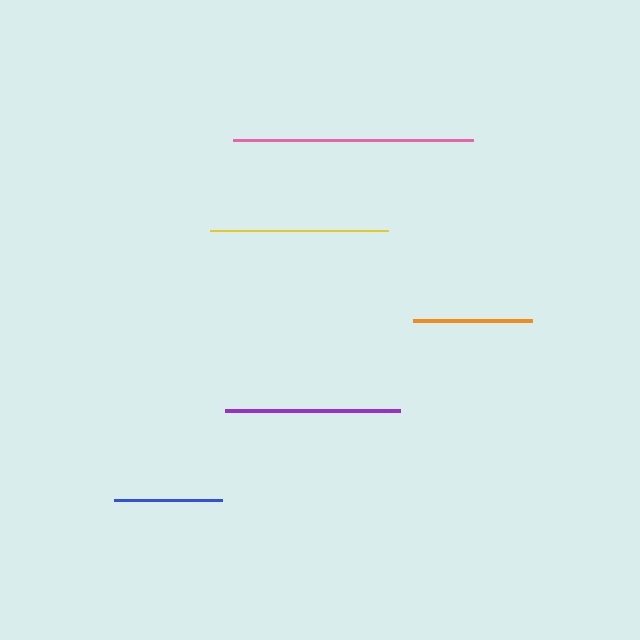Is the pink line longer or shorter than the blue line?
The pink line is longer than the blue line.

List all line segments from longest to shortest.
From longest to shortest: pink, yellow, purple, orange, blue.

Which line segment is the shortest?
The blue line is the shortest at approximately 108 pixels.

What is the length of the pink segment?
The pink segment is approximately 240 pixels long.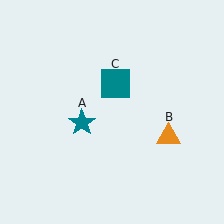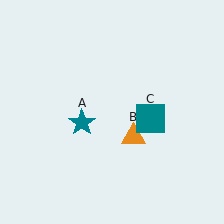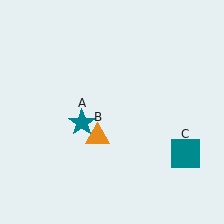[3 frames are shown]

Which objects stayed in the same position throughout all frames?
Teal star (object A) remained stationary.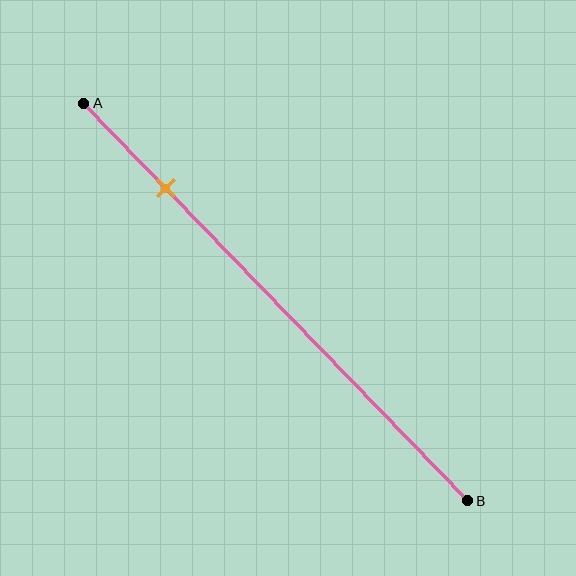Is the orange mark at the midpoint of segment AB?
No, the mark is at about 20% from A, not at the 50% midpoint.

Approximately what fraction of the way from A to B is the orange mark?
The orange mark is approximately 20% of the way from A to B.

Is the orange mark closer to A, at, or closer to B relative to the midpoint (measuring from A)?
The orange mark is closer to point A than the midpoint of segment AB.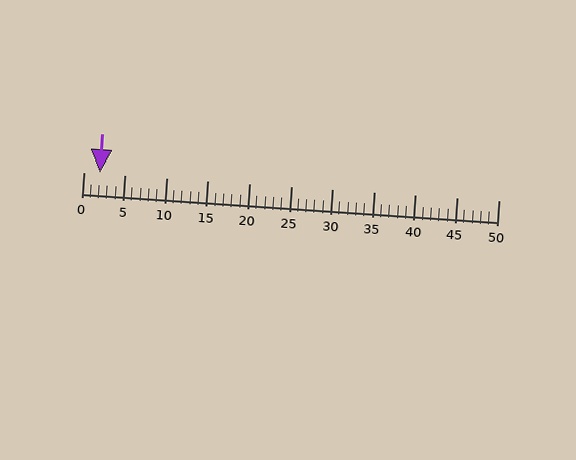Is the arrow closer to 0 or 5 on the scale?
The arrow is closer to 0.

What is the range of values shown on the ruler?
The ruler shows values from 0 to 50.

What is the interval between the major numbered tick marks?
The major tick marks are spaced 5 units apart.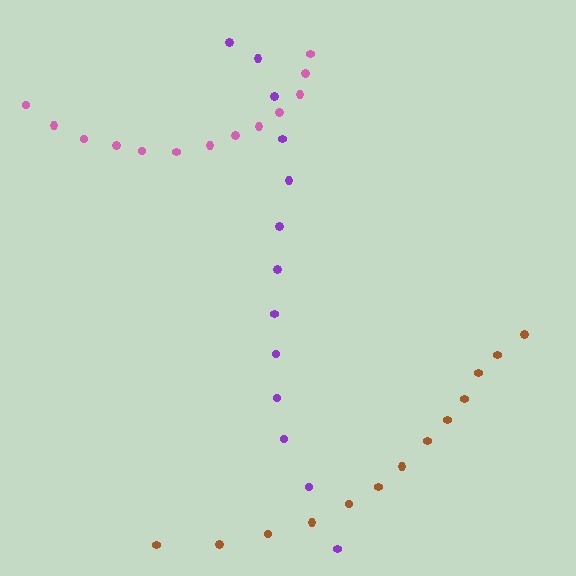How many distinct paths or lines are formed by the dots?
There are 3 distinct paths.